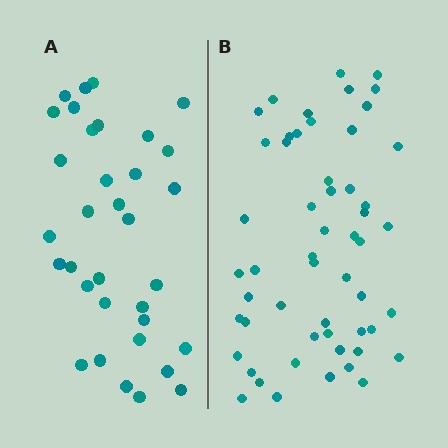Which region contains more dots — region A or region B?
Region B (the right region) has more dots.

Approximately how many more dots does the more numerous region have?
Region B has approximately 20 more dots than region A.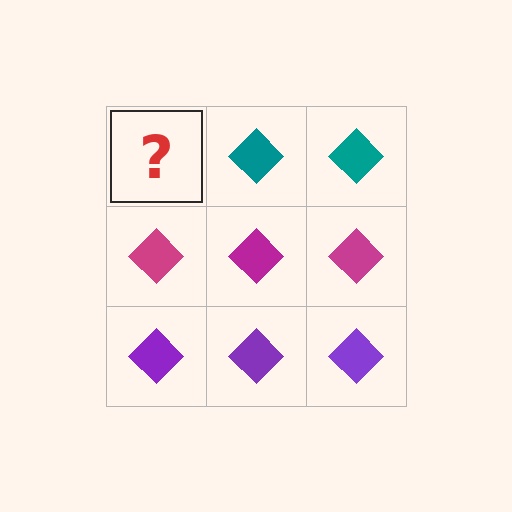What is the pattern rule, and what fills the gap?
The rule is that each row has a consistent color. The gap should be filled with a teal diamond.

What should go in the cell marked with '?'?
The missing cell should contain a teal diamond.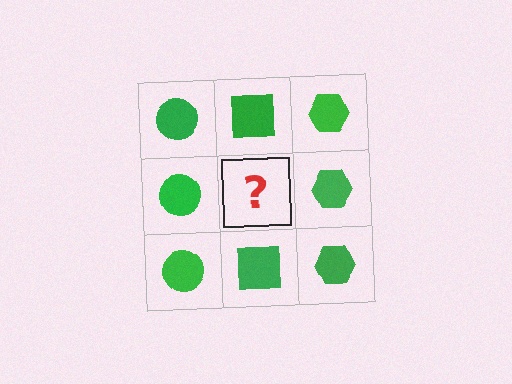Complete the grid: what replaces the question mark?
The question mark should be replaced with a green square.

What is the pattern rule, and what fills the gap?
The rule is that each column has a consistent shape. The gap should be filled with a green square.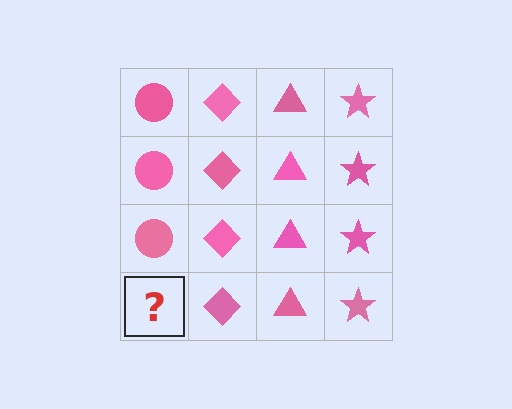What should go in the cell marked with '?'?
The missing cell should contain a pink circle.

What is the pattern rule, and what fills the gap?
The rule is that each column has a consistent shape. The gap should be filled with a pink circle.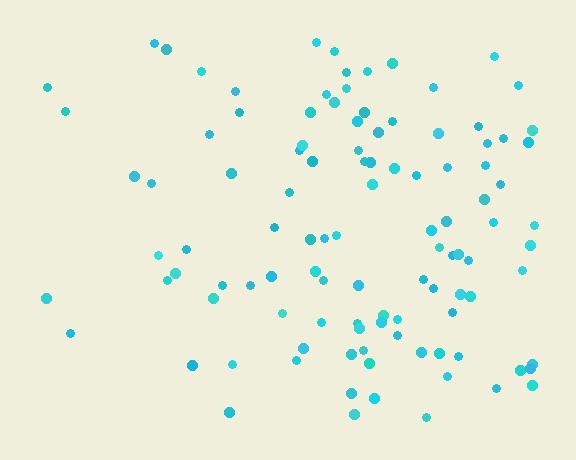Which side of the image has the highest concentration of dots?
The right.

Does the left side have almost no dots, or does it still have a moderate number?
Still a moderate number, just noticeably fewer than the right.